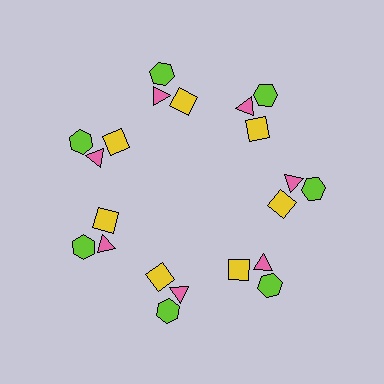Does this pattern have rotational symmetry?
Yes, this pattern has 7-fold rotational symmetry. It looks the same after rotating 51 degrees around the center.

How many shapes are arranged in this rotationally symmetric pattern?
There are 21 shapes, arranged in 7 groups of 3.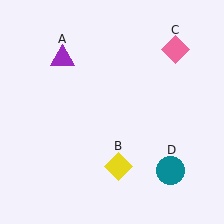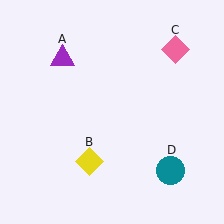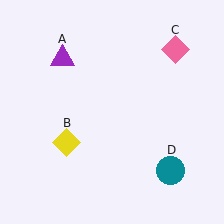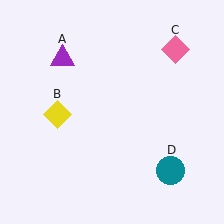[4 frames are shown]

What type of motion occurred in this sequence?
The yellow diamond (object B) rotated clockwise around the center of the scene.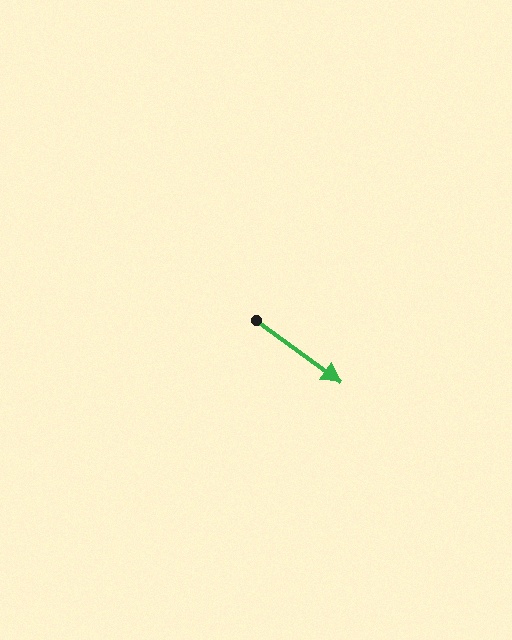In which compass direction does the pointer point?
Southeast.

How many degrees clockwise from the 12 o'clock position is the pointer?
Approximately 126 degrees.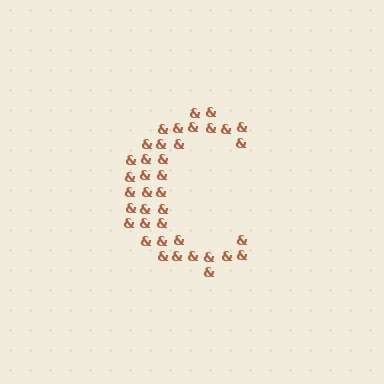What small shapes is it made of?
It is made of small ampersands.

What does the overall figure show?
The overall figure shows the letter C.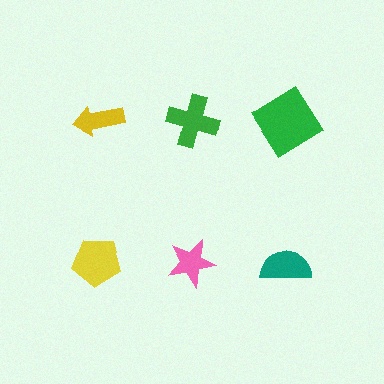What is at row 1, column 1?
A yellow arrow.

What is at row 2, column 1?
A yellow pentagon.